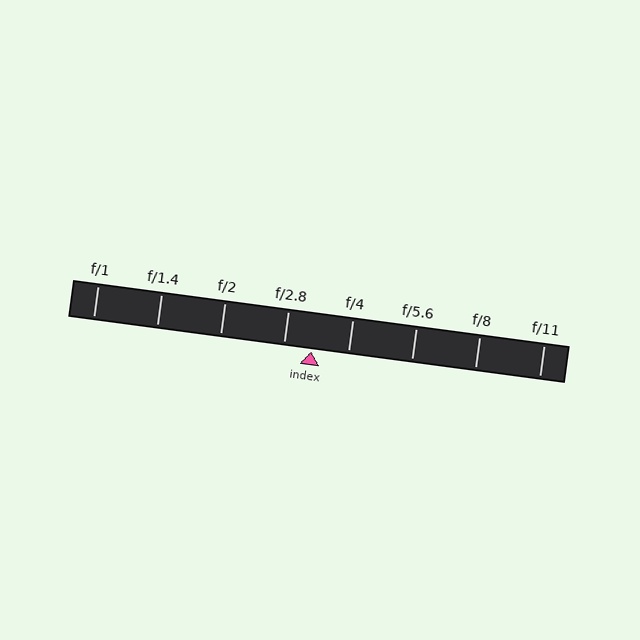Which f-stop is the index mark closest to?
The index mark is closest to f/2.8.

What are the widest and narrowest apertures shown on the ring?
The widest aperture shown is f/1 and the narrowest is f/11.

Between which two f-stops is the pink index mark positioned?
The index mark is between f/2.8 and f/4.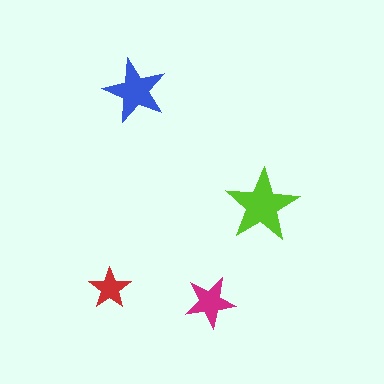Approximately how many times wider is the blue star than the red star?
About 1.5 times wider.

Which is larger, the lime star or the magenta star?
The lime one.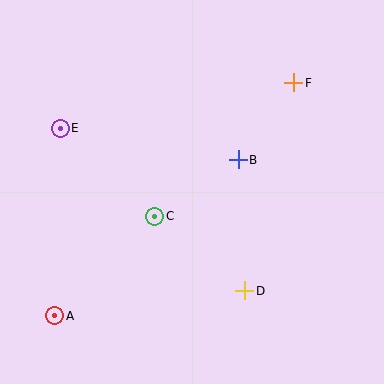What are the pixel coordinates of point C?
Point C is at (155, 216).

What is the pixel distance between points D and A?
The distance between D and A is 192 pixels.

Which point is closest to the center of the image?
Point C at (155, 216) is closest to the center.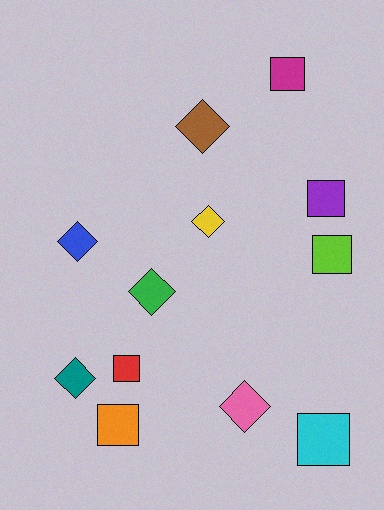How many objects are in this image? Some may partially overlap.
There are 12 objects.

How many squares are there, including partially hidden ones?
There are 6 squares.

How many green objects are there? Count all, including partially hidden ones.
There is 1 green object.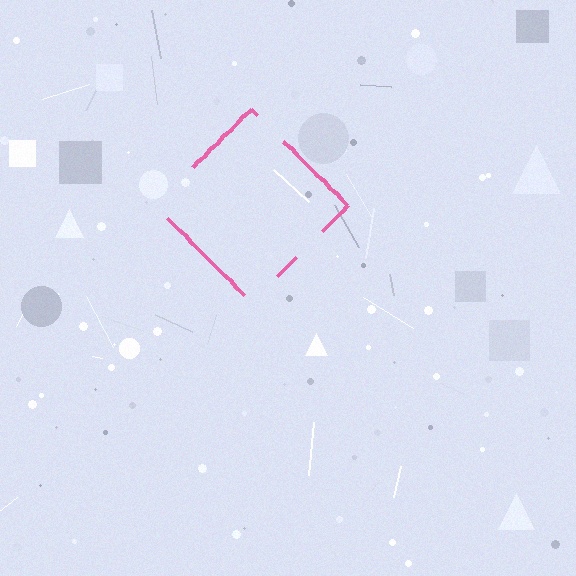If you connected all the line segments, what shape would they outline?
They would outline a diamond.